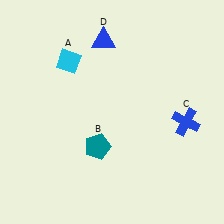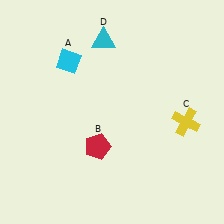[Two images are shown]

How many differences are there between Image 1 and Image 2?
There are 3 differences between the two images.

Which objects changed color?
B changed from teal to red. C changed from blue to yellow. D changed from blue to cyan.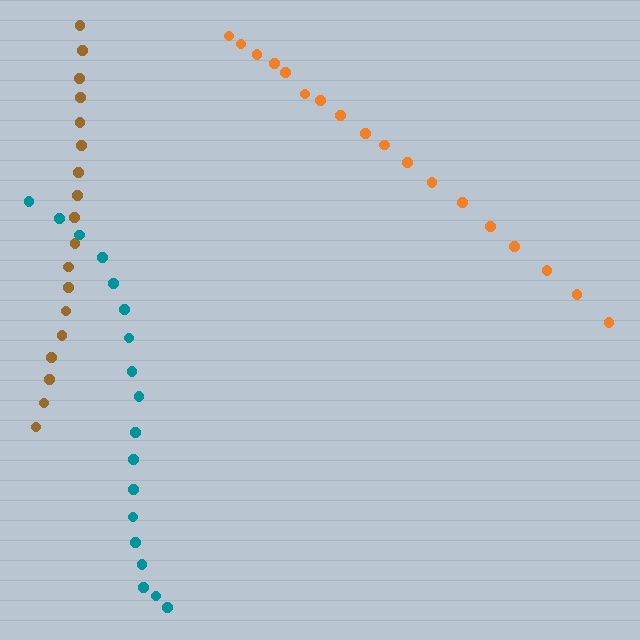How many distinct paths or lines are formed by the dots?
There are 3 distinct paths.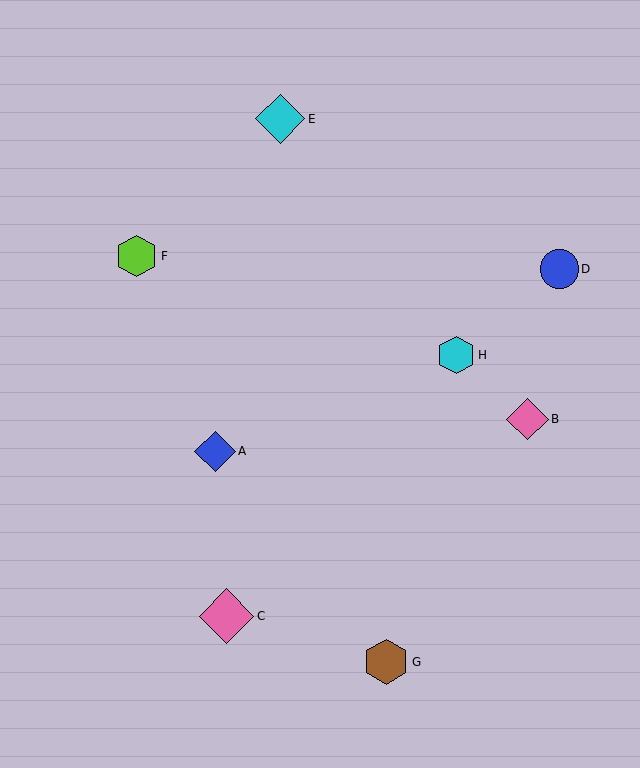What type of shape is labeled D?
Shape D is a blue circle.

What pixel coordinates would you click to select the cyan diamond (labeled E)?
Click at (280, 119) to select the cyan diamond E.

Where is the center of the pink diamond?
The center of the pink diamond is at (226, 616).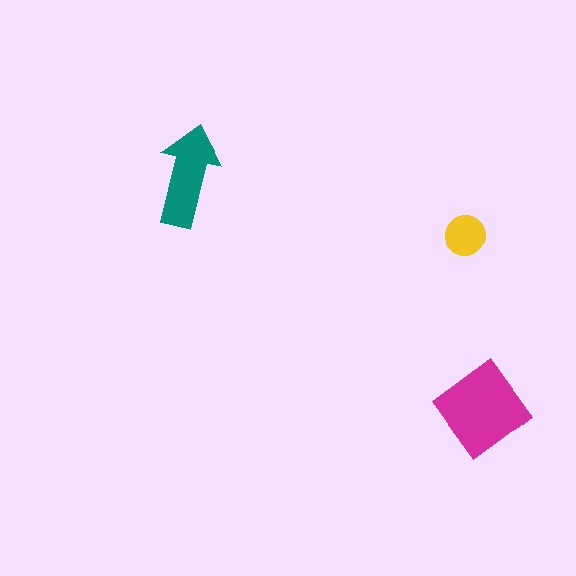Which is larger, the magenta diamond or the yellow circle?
The magenta diamond.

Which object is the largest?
The magenta diamond.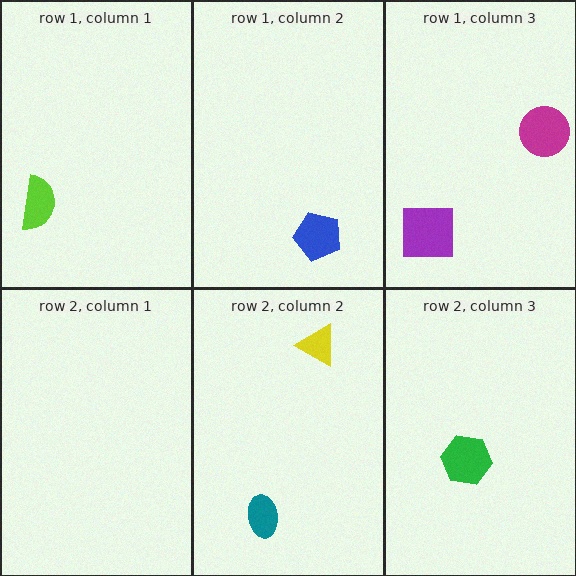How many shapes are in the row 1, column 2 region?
1.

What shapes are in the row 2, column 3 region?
The green hexagon.